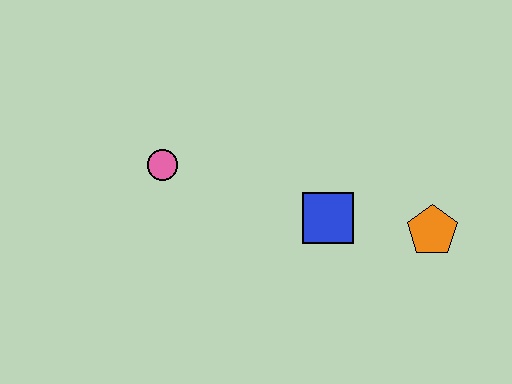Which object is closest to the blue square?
The orange pentagon is closest to the blue square.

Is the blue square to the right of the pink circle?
Yes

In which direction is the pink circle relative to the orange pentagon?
The pink circle is to the left of the orange pentagon.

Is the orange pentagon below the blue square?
Yes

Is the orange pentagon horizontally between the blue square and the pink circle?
No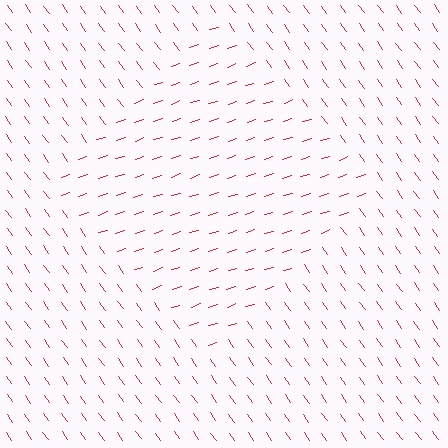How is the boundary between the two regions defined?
The boundary is defined purely by a change in line orientation (approximately 73 degrees difference). All lines are the same color and thickness.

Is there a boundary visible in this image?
Yes, there is a texture boundary formed by a change in line orientation.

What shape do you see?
I see a diamond.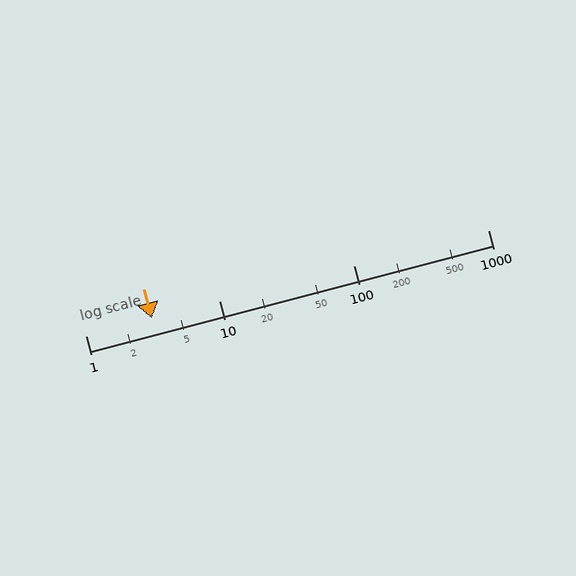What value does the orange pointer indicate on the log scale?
The pointer indicates approximately 3.1.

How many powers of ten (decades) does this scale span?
The scale spans 3 decades, from 1 to 1000.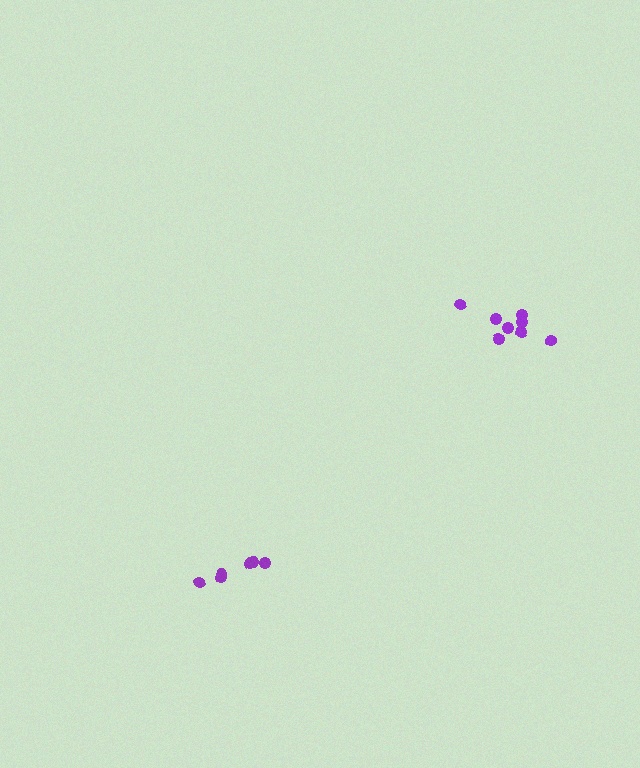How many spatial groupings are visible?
There are 2 spatial groupings.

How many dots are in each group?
Group 1: 6 dots, Group 2: 8 dots (14 total).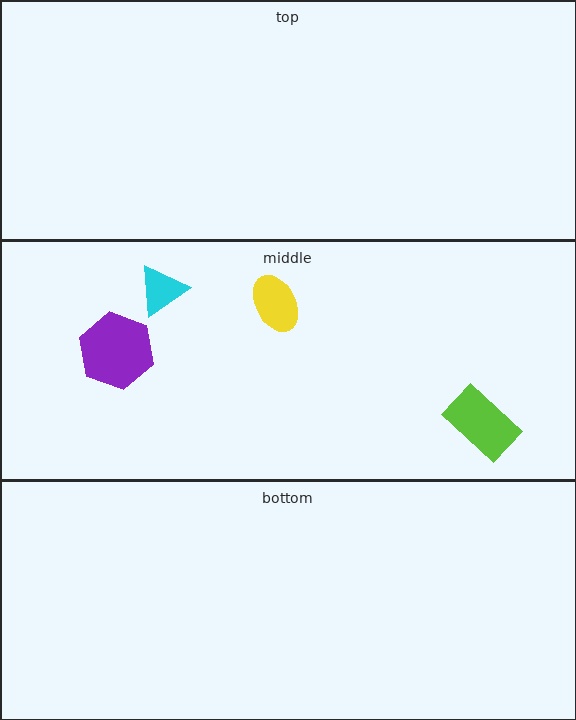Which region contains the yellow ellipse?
The middle region.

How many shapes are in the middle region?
4.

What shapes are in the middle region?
The purple hexagon, the yellow ellipse, the lime rectangle, the cyan triangle.